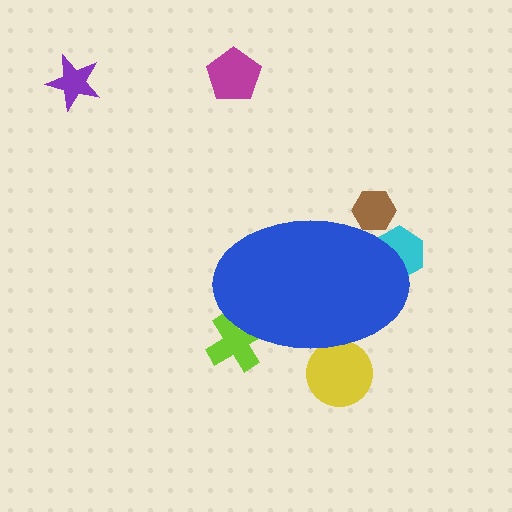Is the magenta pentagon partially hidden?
No, the magenta pentagon is fully visible.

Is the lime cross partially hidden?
Yes, the lime cross is partially hidden behind the blue ellipse.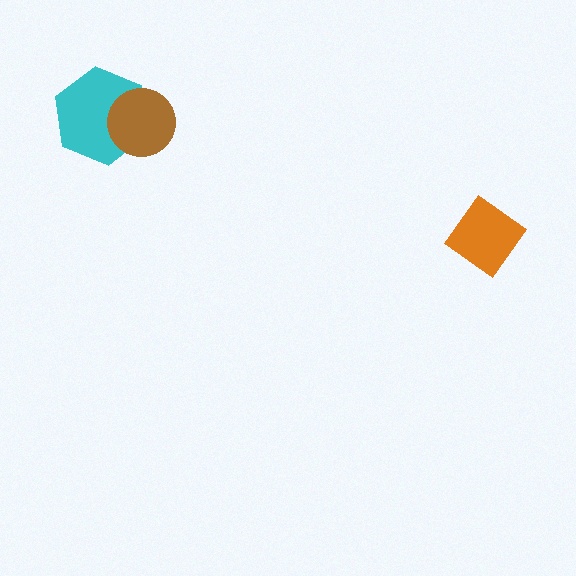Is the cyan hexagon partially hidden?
Yes, it is partially covered by another shape.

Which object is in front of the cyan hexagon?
The brown circle is in front of the cyan hexagon.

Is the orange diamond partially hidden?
No, no other shape covers it.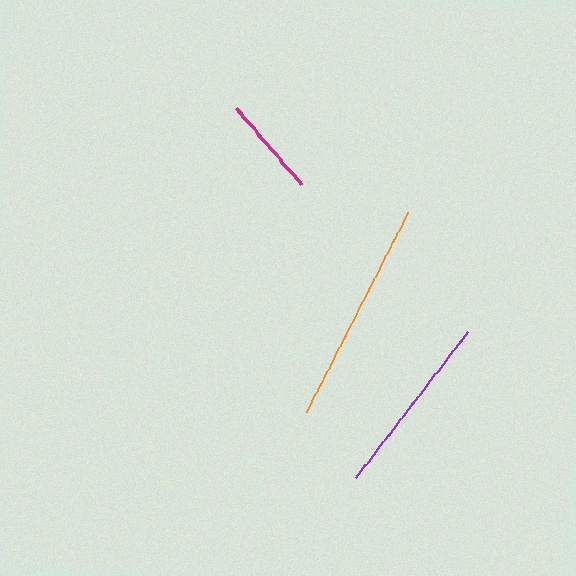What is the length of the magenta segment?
The magenta segment is approximately 101 pixels long.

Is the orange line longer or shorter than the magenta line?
The orange line is longer than the magenta line.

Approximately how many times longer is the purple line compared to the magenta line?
The purple line is approximately 1.8 times the length of the magenta line.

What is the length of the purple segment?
The purple segment is approximately 184 pixels long.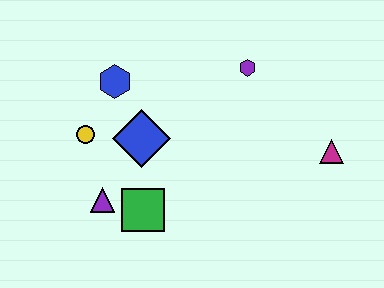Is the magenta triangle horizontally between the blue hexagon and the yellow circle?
No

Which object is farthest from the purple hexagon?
The purple triangle is farthest from the purple hexagon.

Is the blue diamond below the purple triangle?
No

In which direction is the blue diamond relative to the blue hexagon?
The blue diamond is below the blue hexagon.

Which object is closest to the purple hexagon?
The magenta triangle is closest to the purple hexagon.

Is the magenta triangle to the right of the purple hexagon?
Yes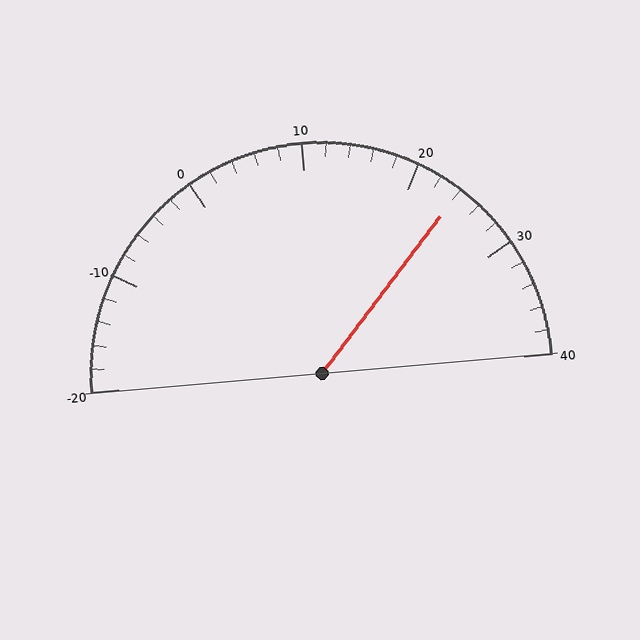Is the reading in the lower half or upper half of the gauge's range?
The reading is in the upper half of the range (-20 to 40).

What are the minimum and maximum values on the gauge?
The gauge ranges from -20 to 40.